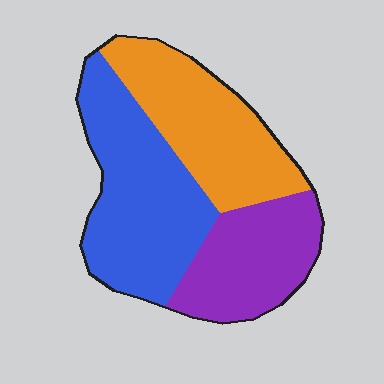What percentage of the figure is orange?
Orange covers about 35% of the figure.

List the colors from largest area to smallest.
From largest to smallest: blue, orange, purple.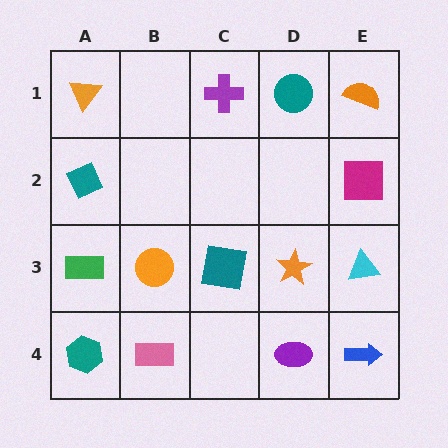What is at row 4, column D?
A purple ellipse.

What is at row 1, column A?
An orange triangle.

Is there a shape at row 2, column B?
No, that cell is empty.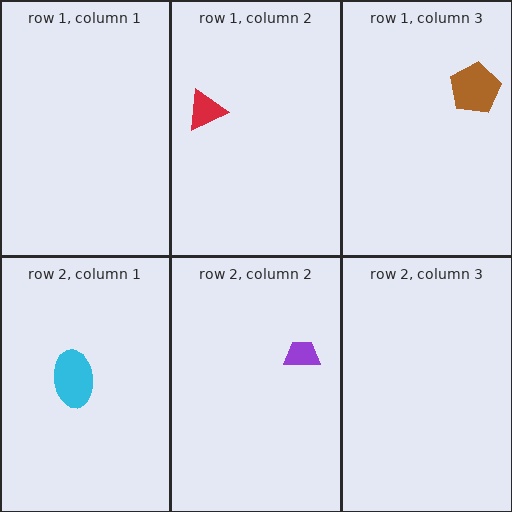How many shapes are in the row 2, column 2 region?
1.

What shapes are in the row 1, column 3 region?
The brown pentagon.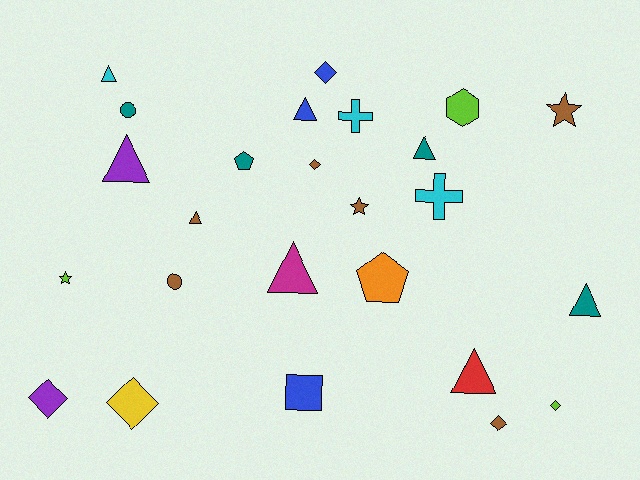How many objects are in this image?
There are 25 objects.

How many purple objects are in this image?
There are 2 purple objects.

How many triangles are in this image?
There are 8 triangles.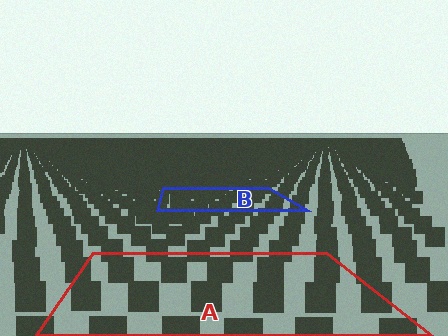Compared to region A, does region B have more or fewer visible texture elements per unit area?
Region B has more texture elements per unit area — they are packed more densely because it is farther away.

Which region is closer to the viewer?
Region A is closer. The texture elements there are larger and more spread out.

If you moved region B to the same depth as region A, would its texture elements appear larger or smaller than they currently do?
They would appear larger. At a closer depth, the same texture elements are projected at a bigger on-screen size.